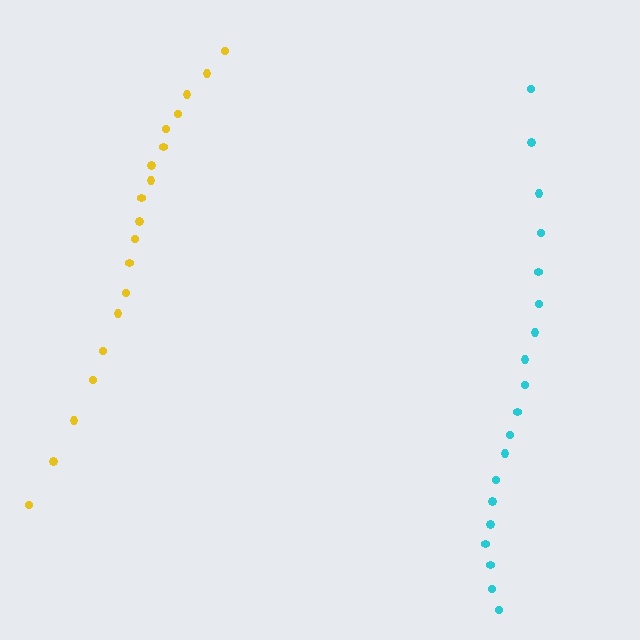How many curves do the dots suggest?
There are 2 distinct paths.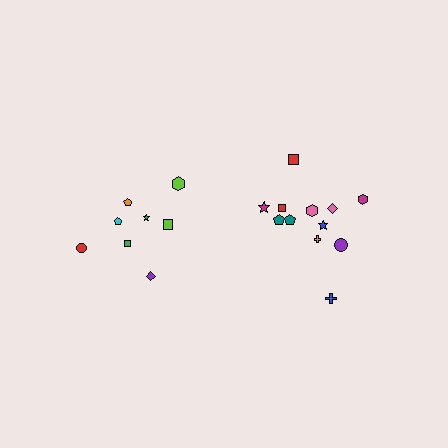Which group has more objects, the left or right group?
The right group.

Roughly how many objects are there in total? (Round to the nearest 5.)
Roughly 20 objects in total.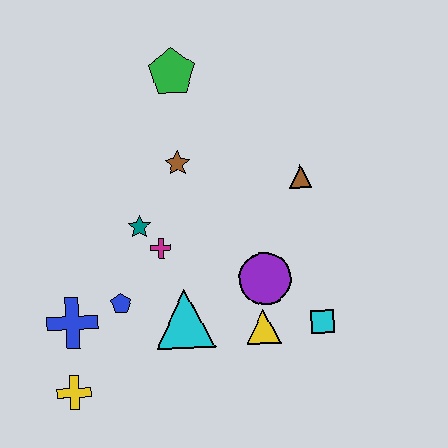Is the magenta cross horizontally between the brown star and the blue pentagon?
Yes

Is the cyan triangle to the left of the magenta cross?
No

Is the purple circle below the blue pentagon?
No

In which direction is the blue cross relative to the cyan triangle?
The blue cross is to the left of the cyan triangle.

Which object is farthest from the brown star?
The yellow cross is farthest from the brown star.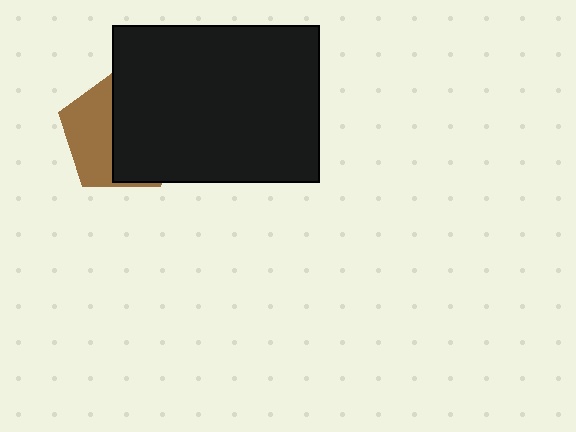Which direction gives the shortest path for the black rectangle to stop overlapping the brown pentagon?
Moving right gives the shortest separation.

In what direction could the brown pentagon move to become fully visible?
The brown pentagon could move left. That would shift it out from behind the black rectangle entirely.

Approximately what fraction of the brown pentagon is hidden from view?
Roughly 59% of the brown pentagon is hidden behind the black rectangle.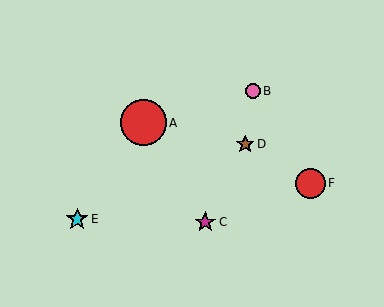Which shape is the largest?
The red circle (labeled A) is the largest.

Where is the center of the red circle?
The center of the red circle is at (310, 183).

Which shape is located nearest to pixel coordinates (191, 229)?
The magenta star (labeled C) at (205, 222) is nearest to that location.